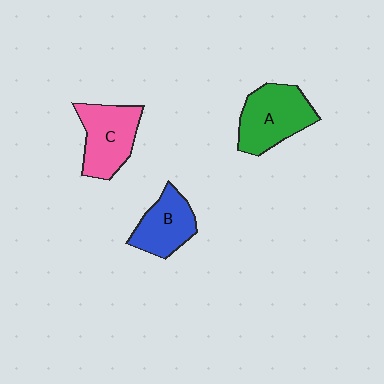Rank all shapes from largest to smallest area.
From largest to smallest: A (green), C (pink), B (blue).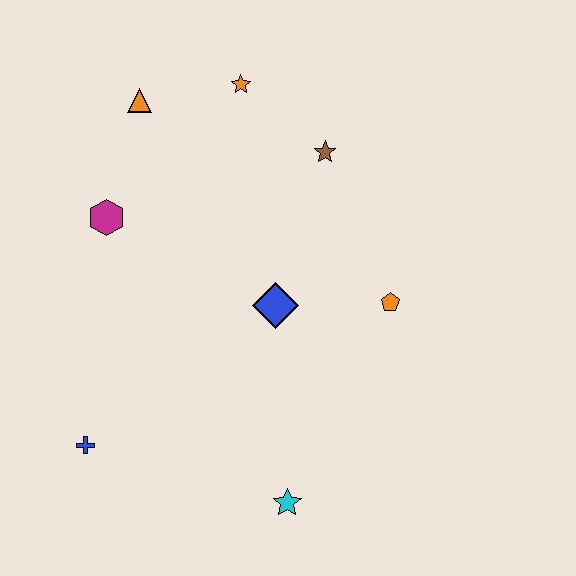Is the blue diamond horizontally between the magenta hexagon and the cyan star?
Yes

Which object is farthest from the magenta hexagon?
The cyan star is farthest from the magenta hexagon.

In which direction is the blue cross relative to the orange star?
The blue cross is below the orange star.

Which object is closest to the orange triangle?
The orange star is closest to the orange triangle.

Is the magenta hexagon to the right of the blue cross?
Yes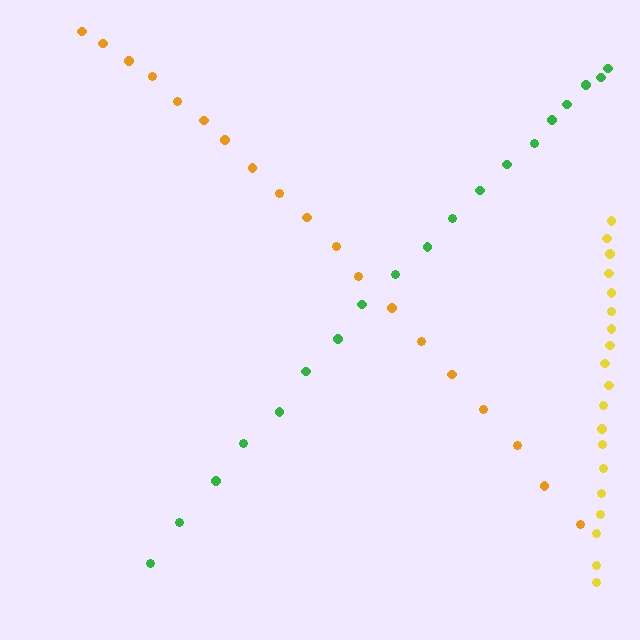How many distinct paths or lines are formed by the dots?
There are 3 distinct paths.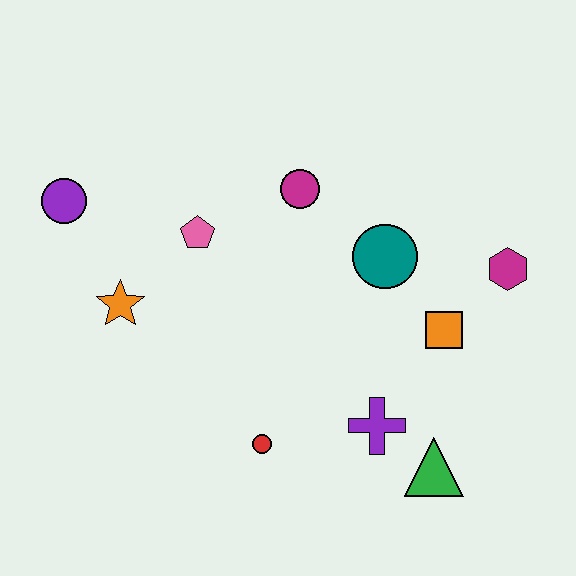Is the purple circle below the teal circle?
No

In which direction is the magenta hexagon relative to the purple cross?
The magenta hexagon is above the purple cross.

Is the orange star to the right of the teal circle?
No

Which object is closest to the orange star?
The pink pentagon is closest to the orange star.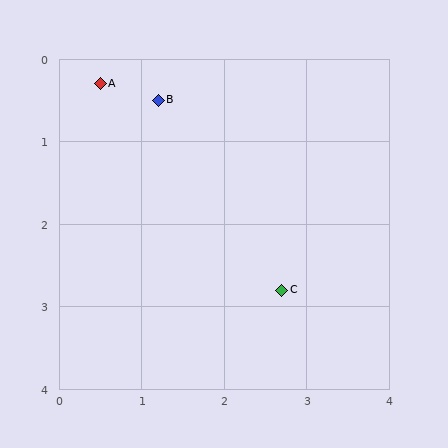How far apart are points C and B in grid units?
Points C and B are about 2.7 grid units apart.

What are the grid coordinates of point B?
Point B is at approximately (1.2, 0.5).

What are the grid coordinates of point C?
Point C is at approximately (2.7, 2.8).